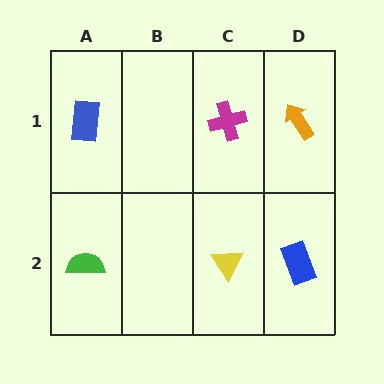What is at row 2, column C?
A yellow triangle.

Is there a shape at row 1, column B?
No, that cell is empty.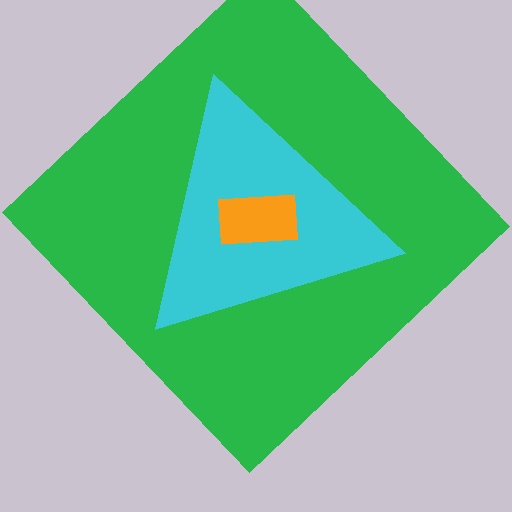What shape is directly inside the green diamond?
The cyan triangle.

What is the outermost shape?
The green diamond.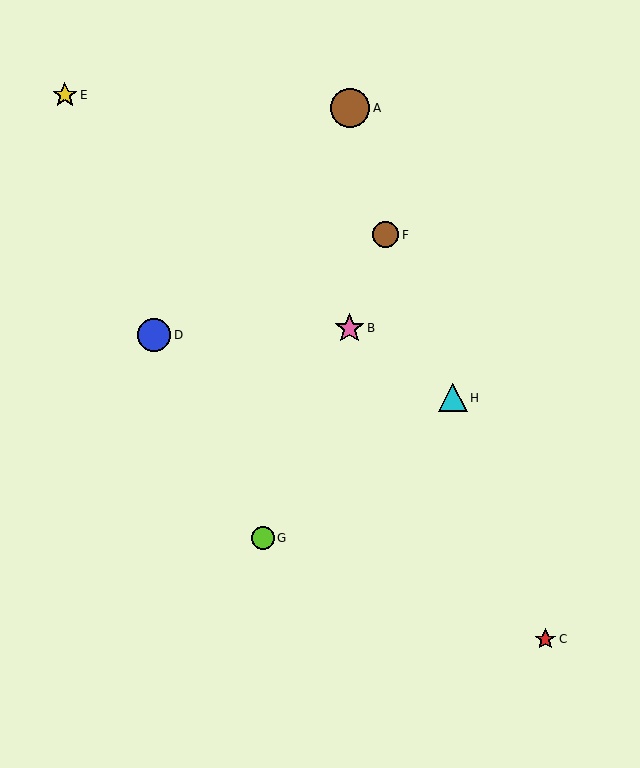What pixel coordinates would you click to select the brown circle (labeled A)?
Click at (350, 108) to select the brown circle A.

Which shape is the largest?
The brown circle (labeled A) is the largest.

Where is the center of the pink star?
The center of the pink star is at (350, 328).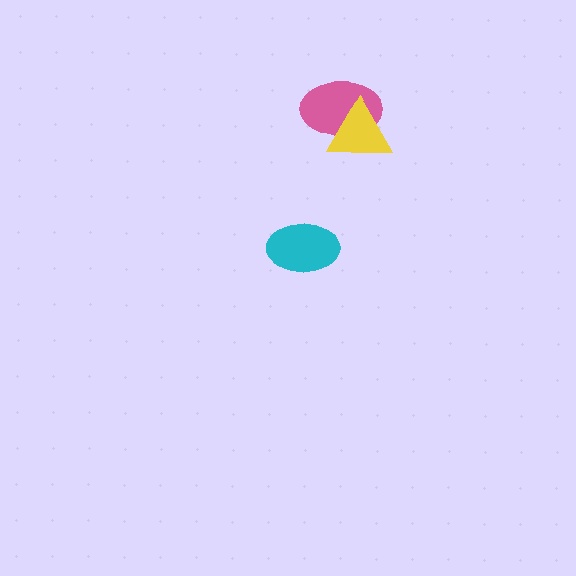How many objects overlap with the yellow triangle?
1 object overlaps with the yellow triangle.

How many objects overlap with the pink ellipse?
1 object overlaps with the pink ellipse.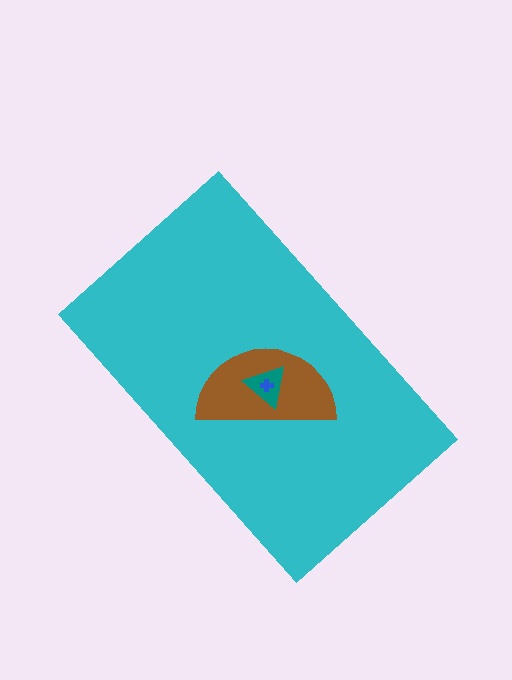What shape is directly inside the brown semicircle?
The teal triangle.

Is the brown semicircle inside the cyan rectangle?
Yes.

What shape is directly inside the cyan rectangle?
The brown semicircle.